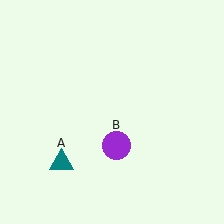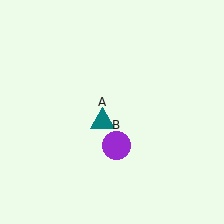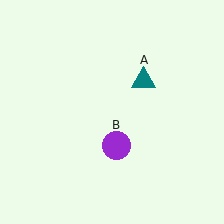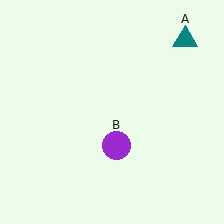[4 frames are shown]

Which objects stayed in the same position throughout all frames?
Purple circle (object B) remained stationary.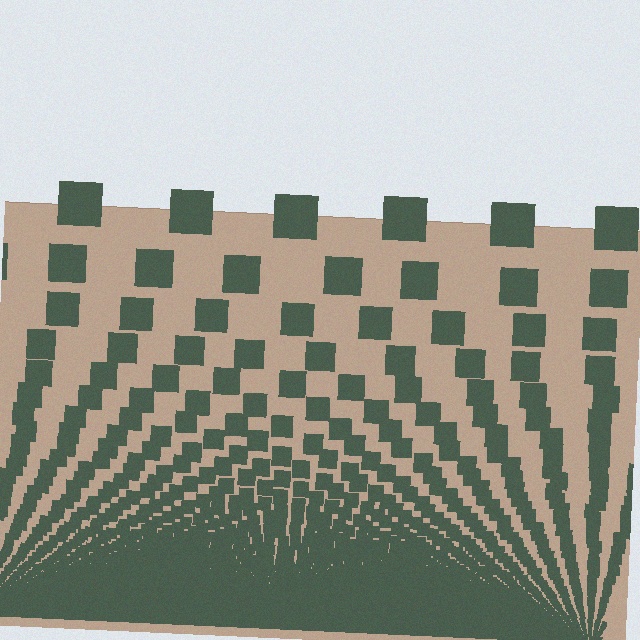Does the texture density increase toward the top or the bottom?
Density increases toward the bottom.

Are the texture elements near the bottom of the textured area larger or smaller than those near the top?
Smaller. The gradient is inverted — elements near the bottom are smaller and denser.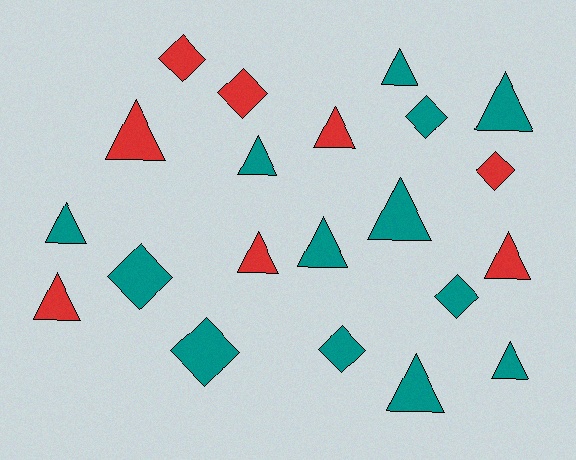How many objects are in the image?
There are 21 objects.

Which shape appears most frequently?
Triangle, with 13 objects.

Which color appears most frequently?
Teal, with 13 objects.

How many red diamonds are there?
There are 3 red diamonds.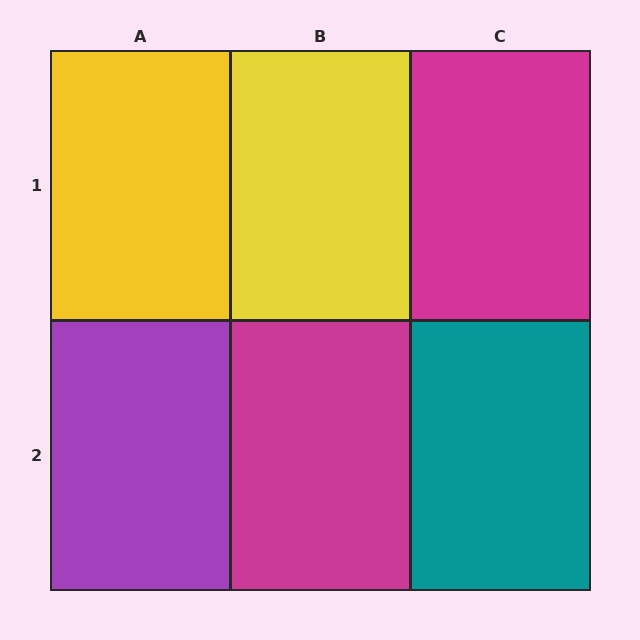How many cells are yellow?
2 cells are yellow.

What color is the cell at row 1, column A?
Yellow.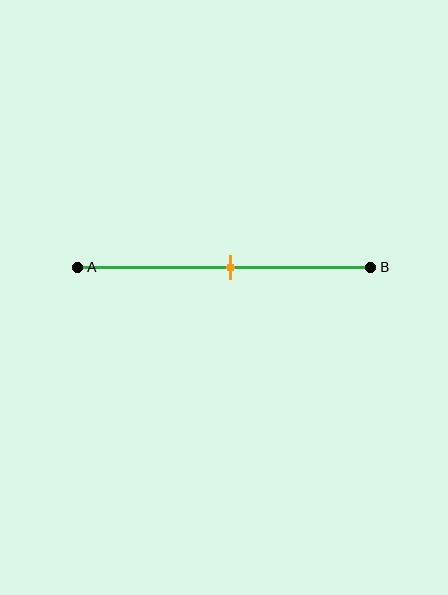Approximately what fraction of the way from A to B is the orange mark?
The orange mark is approximately 50% of the way from A to B.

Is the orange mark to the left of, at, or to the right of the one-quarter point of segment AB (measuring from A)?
The orange mark is to the right of the one-quarter point of segment AB.